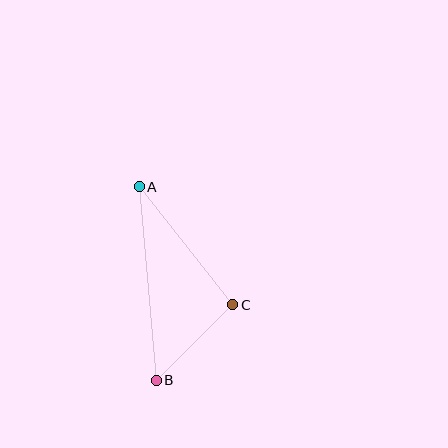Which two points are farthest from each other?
Points A and B are farthest from each other.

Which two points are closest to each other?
Points B and C are closest to each other.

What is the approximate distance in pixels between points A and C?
The distance between A and C is approximately 151 pixels.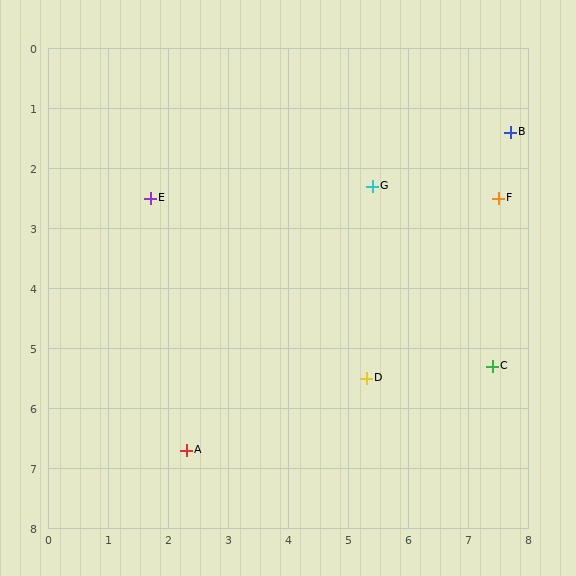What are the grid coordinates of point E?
Point E is at approximately (1.7, 2.5).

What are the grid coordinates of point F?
Point F is at approximately (7.5, 2.5).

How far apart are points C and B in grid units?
Points C and B are about 3.9 grid units apart.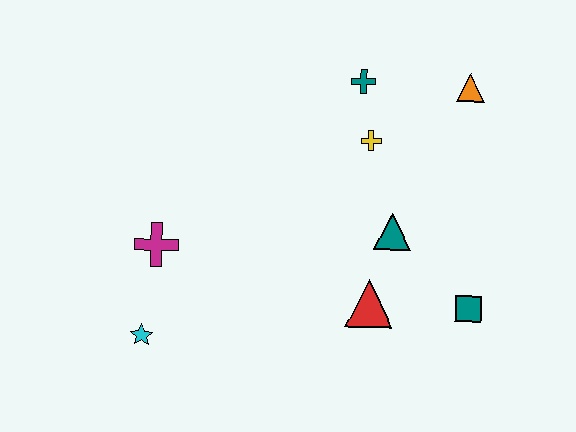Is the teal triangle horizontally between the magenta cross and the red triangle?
No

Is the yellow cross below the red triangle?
No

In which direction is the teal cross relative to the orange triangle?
The teal cross is to the left of the orange triangle.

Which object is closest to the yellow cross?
The teal cross is closest to the yellow cross.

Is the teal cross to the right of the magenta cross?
Yes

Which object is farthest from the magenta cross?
The orange triangle is farthest from the magenta cross.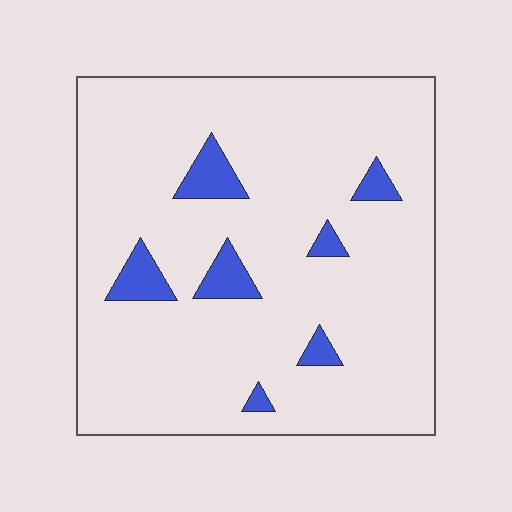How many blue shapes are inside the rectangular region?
7.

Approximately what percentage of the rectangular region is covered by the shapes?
Approximately 10%.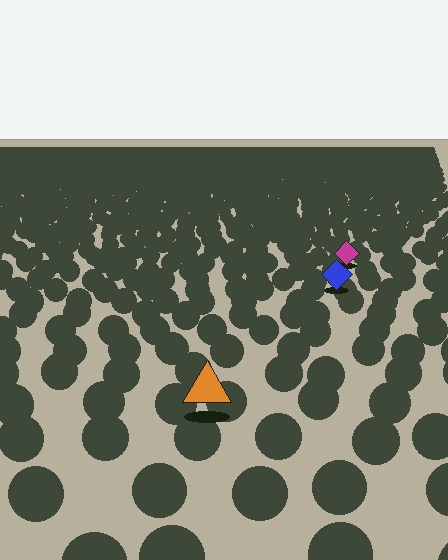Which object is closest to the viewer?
The orange triangle is closest. The texture marks near it are larger and more spread out.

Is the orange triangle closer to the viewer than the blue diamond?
Yes. The orange triangle is closer — you can tell from the texture gradient: the ground texture is coarser near it.